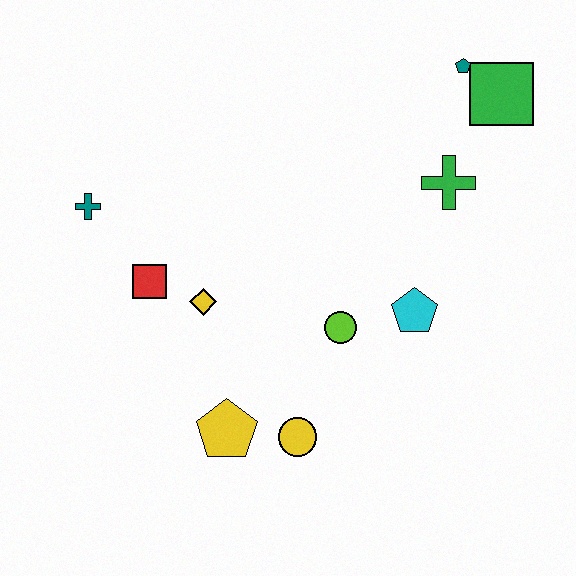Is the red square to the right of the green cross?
No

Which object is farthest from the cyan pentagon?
The teal cross is farthest from the cyan pentagon.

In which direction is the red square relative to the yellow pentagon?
The red square is above the yellow pentagon.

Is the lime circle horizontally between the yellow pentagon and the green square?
Yes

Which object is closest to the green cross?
The green square is closest to the green cross.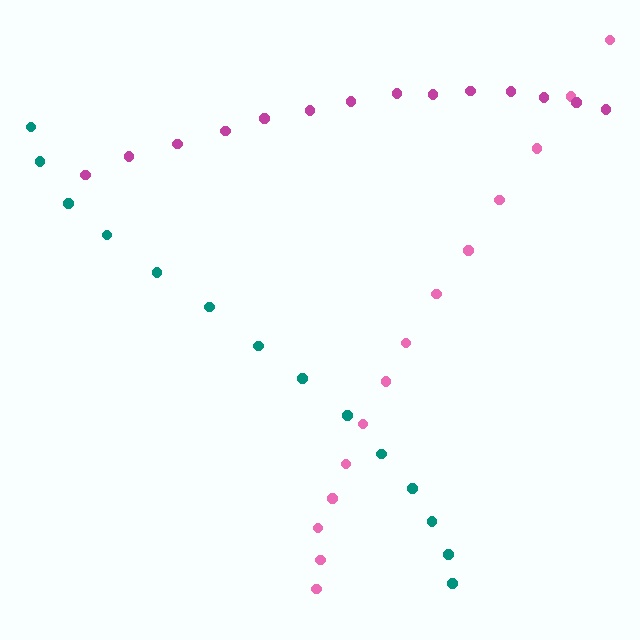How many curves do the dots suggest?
There are 3 distinct paths.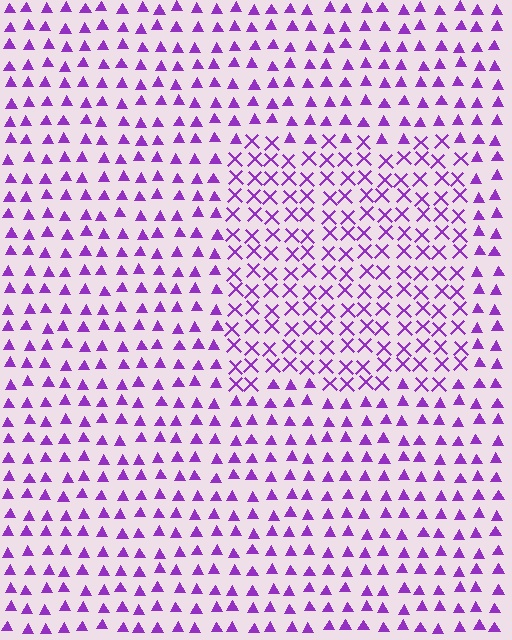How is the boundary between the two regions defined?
The boundary is defined by a change in element shape: X marks inside vs. triangles outside. All elements share the same color and spacing.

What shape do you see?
I see a rectangle.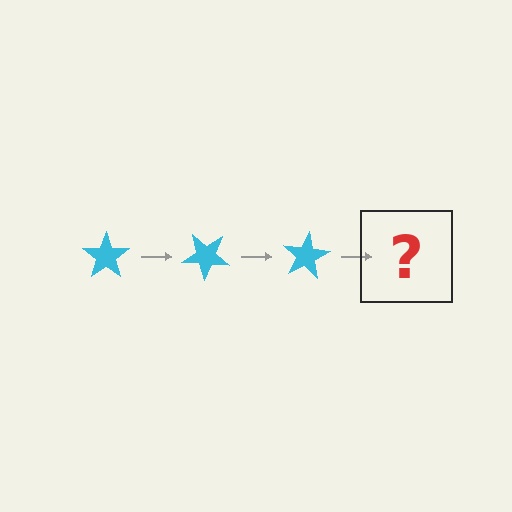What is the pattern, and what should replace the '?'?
The pattern is that the star rotates 40 degrees each step. The '?' should be a cyan star rotated 120 degrees.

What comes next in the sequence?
The next element should be a cyan star rotated 120 degrees.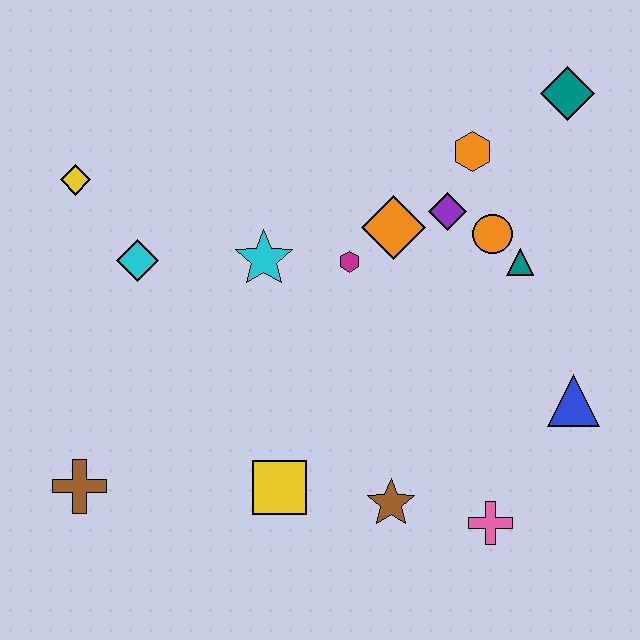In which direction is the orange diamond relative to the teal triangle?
The orange diamond is to the left of the teal triangle.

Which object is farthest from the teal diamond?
The brown cross is farthest from the teal diamond.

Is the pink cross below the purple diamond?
Yes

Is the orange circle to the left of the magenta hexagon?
No